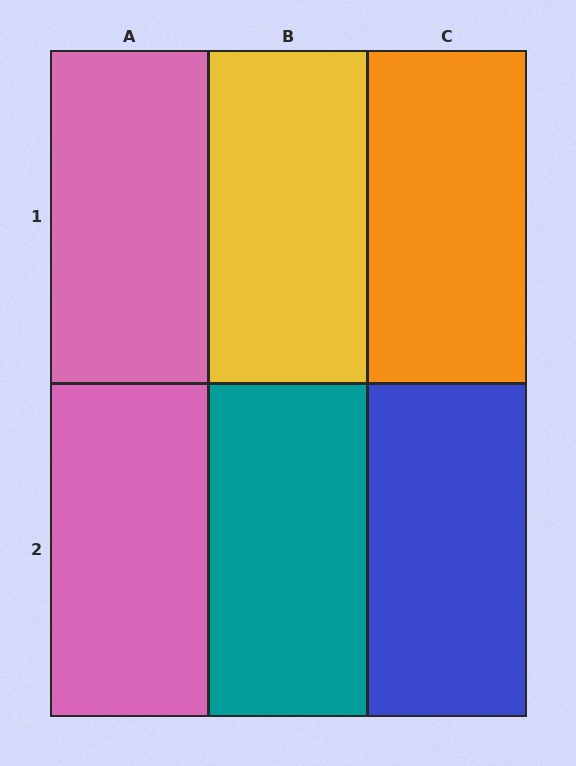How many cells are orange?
1 cell is orange.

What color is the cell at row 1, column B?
Yellow.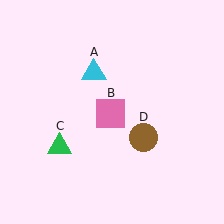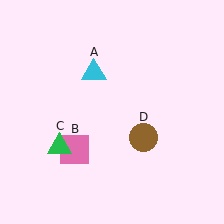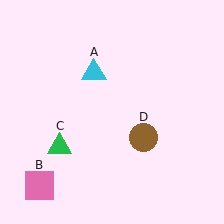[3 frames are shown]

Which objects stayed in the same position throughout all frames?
Cyan triangle (object A) and green triangle (object C) and brown circle (object D) remained stationary.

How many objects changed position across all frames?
1 object changed position: pink square (object B).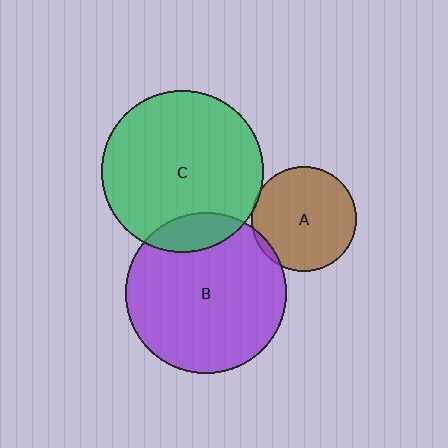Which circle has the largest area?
Circle C (green).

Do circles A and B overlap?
Yes.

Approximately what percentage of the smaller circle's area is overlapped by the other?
Approximately 5%.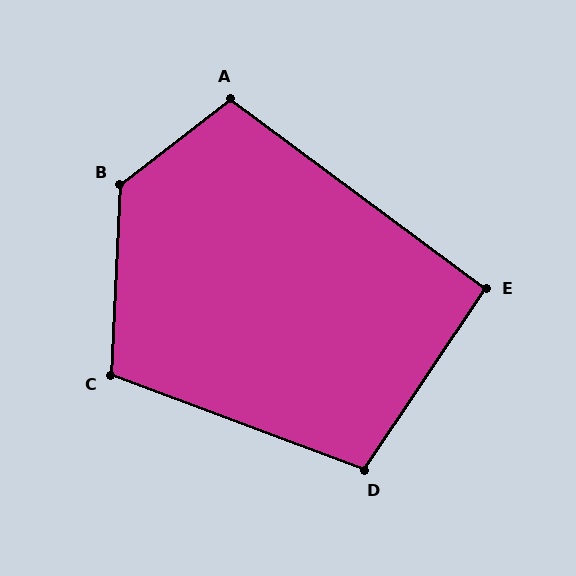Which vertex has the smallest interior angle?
E, at approximately 93 degrees.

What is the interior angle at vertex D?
Approximately 103 degrees (obtuse).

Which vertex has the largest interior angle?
B, at approximately 130 degrees.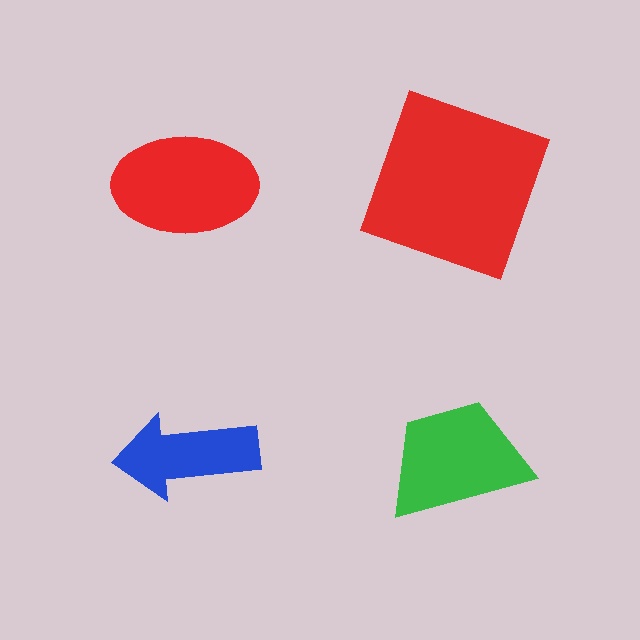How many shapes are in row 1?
2 shapes.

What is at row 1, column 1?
A red ellipse.